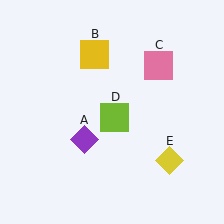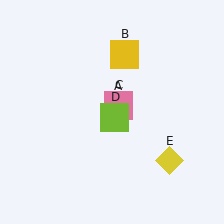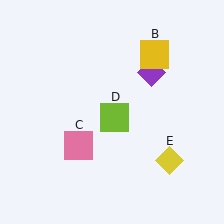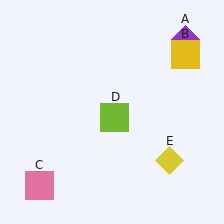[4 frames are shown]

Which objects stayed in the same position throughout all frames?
Lime square (object D) and yellow diamond (object E) remained stationary.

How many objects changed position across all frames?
3 objects changed position: purple diamond (object A), yellow square (object B), pink square (object C).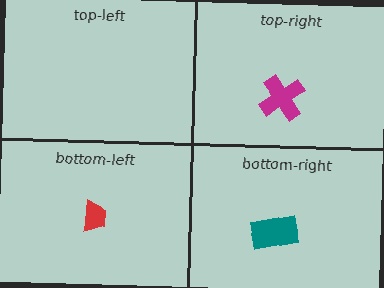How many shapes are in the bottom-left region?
1.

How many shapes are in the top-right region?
1.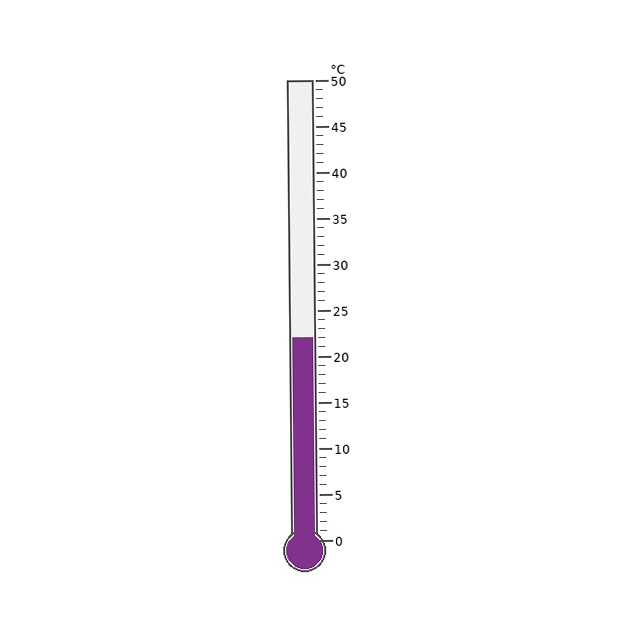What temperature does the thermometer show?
The thermometer shows approximately 22°C.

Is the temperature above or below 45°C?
The temperature is below 45°C.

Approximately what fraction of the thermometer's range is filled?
The thermometer is filled to approximately 45% of its range.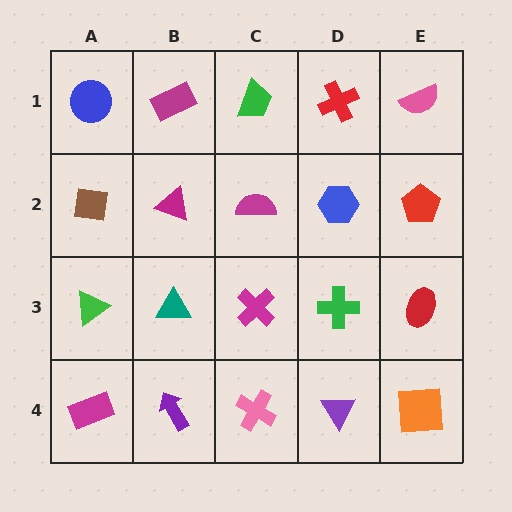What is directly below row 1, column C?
A magenta semicircle.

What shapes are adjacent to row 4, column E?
A red ellipse (row 3, column E), a purple triangle (row 4, column D).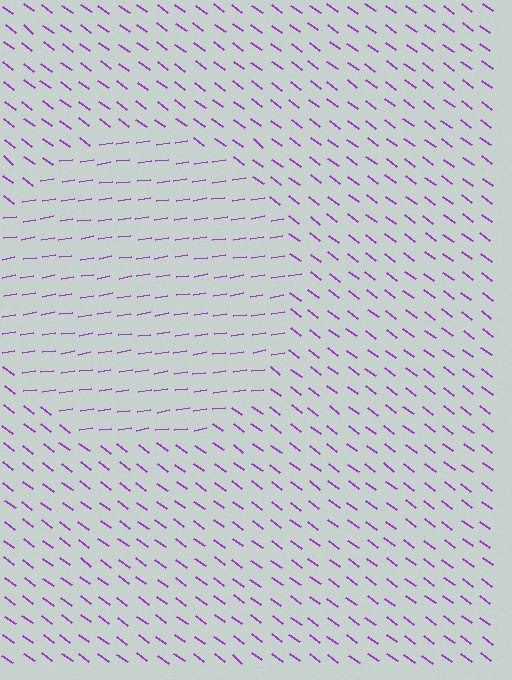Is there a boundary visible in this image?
Yes, there is a texture boundary formed by a change in line orientation.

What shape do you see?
I see a circle.